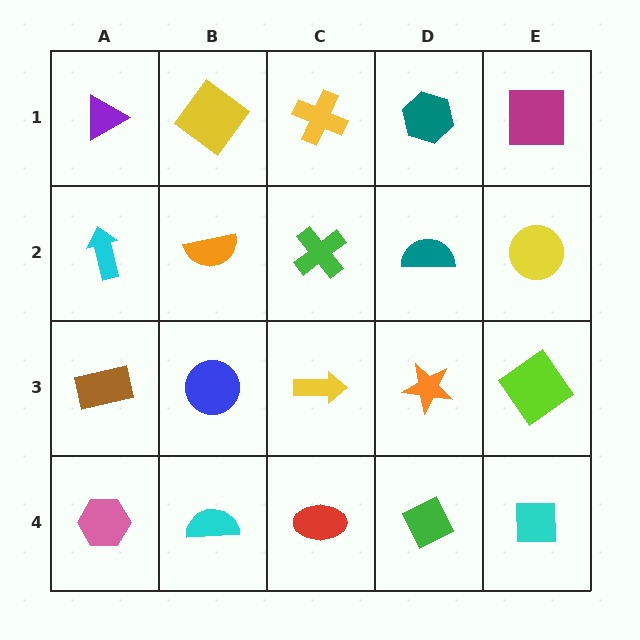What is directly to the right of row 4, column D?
A cyan square.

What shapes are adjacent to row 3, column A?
A cyan arrow (row 2, column A), a pink hexagon (row 4, column A), a blue circle (row 3, column B).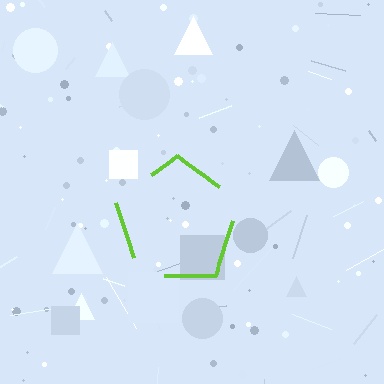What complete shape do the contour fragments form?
The contour fragments form a pentagon.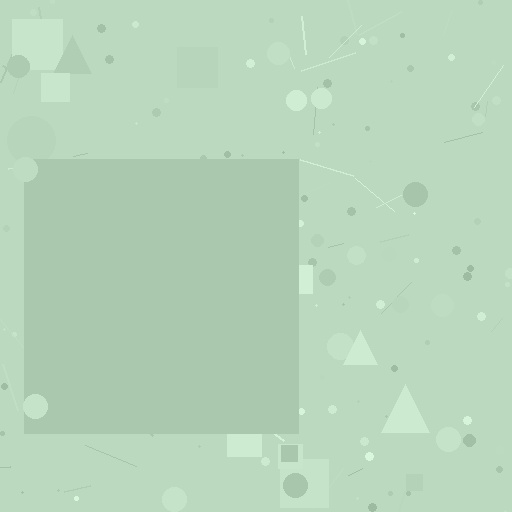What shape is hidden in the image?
A square is hidden in the image.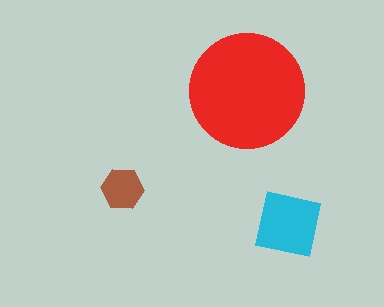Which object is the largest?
The red circle.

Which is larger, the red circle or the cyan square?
The red circle.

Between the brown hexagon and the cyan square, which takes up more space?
The cyan square.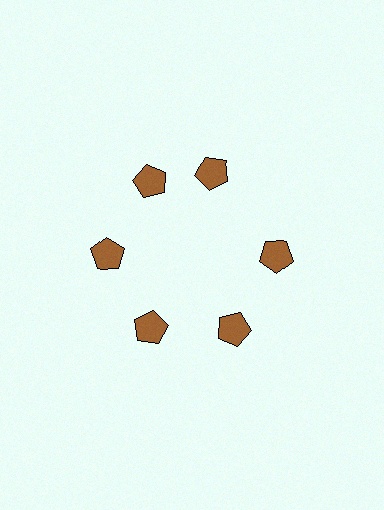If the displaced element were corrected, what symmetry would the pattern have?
It would have 6-fold rotational symmetry — the pattern would map onto itself every 60 degrees.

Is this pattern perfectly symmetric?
No. The 6 brown pentagons are arranged in a ring, but one element near the 1 o'clock position is rotated out of alignment along the ring, breaking the 6-fold rotational symmetry.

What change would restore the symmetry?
The symmetry would be restored by rotating it back into even spacing with its neighbors so that all 6 pentagons sit at equal angles and equal distance from the center.